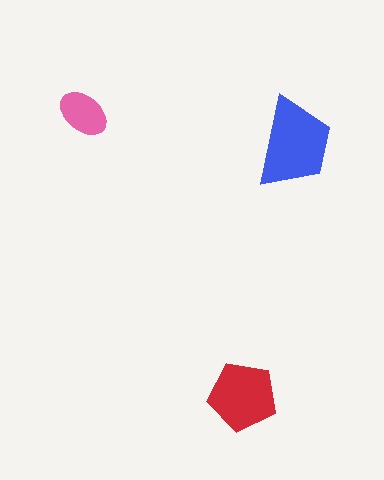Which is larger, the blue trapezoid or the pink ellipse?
The blue trapezoid.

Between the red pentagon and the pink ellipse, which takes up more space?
The red pentagon.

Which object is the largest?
The blue trapezoid.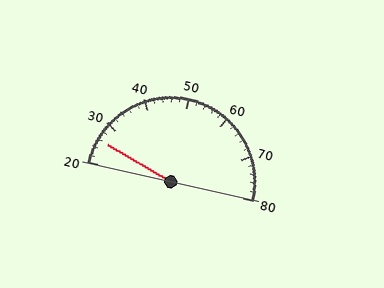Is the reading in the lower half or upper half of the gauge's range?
The reading is in the lower half of the range (20 to 80).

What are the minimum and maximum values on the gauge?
The gauge ranges from 20 to 80.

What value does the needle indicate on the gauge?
The needle indicates approximately 26.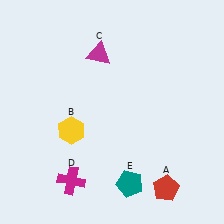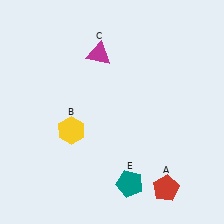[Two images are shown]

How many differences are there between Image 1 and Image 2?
There is 1 difference between the two images.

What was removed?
The magenta cross (D) was removed in Image 2.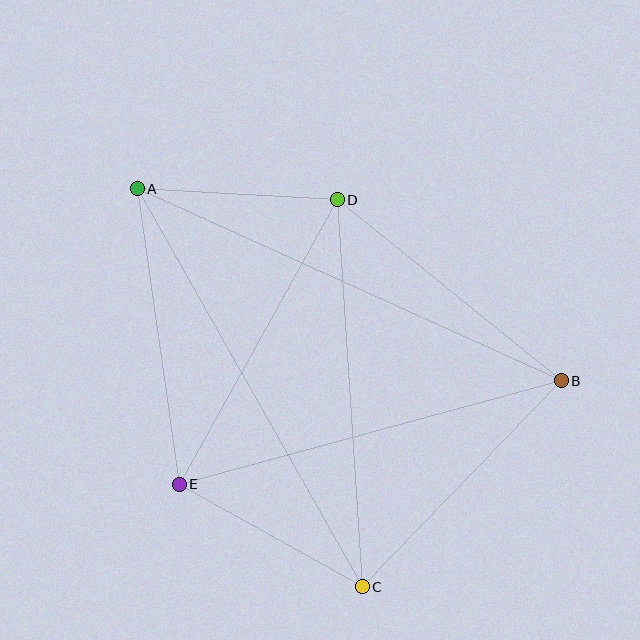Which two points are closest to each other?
Points A and D are closest to each other.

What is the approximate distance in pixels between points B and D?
The distance between B and D is approximately 288 pixels.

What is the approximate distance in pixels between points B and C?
The distance between B and C is approximately 287 pixels.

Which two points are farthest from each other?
Points A and B are farthest from each other.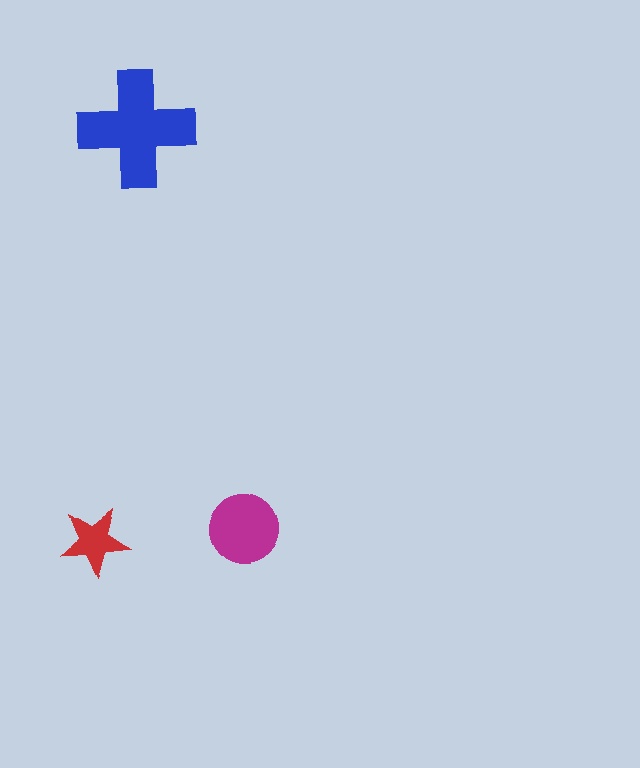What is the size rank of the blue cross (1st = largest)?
1st.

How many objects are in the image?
There are 3 objects in the image.